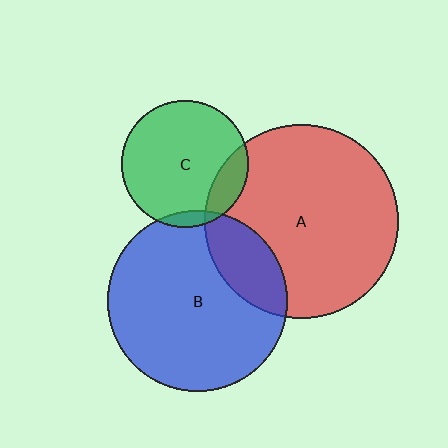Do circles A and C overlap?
Yes.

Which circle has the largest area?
Circle A (red).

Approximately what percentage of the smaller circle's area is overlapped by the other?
Approximately 15%.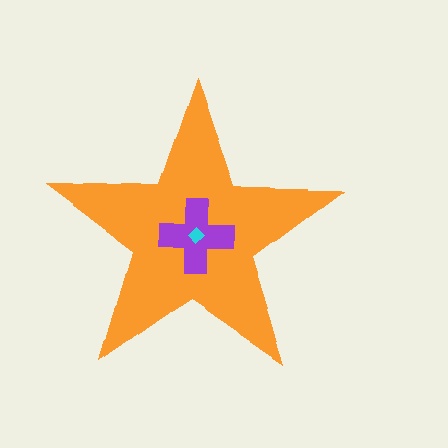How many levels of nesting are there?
3.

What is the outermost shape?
The orange star.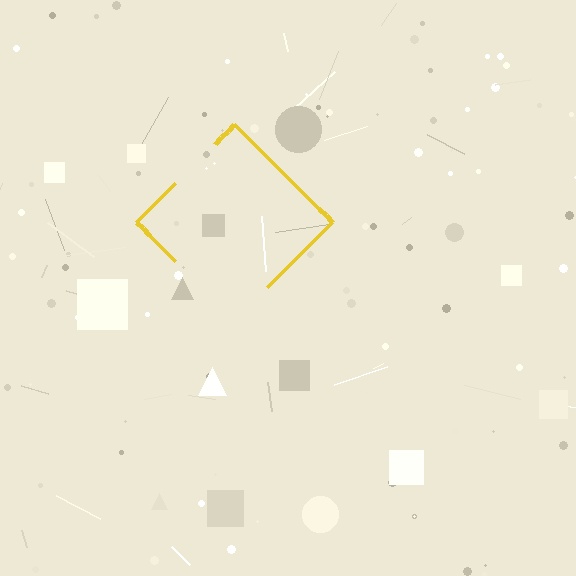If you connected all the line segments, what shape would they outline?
They would outline a diamond.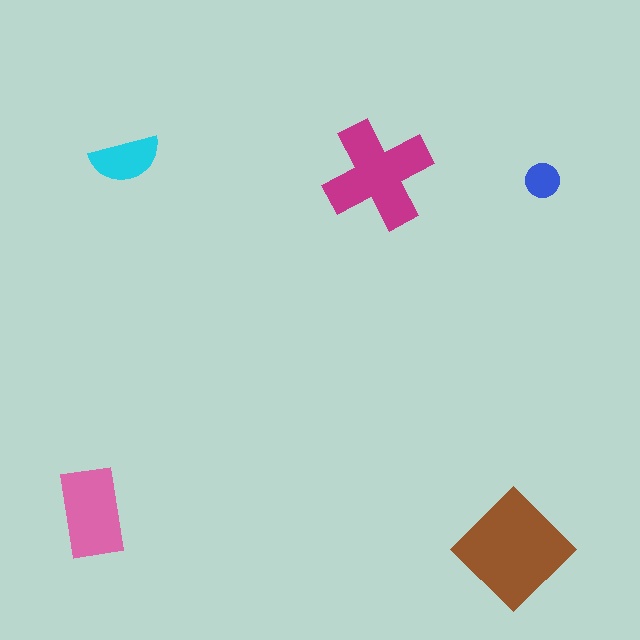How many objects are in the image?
There are 5 objects in the image.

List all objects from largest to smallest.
The brown diamond, the magenta cross, the pink rectangle, the cyan semicircle, the blue circle.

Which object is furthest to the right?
The blue circle is rightmost.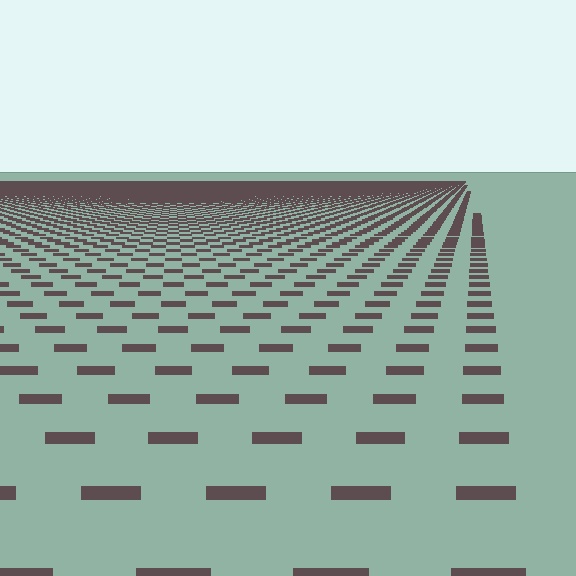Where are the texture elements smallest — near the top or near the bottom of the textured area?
Near the top.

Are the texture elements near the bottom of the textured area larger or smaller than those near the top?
Larger. Near the bottom, elements are closer to the viewer and appear at a bigger on-screen size.